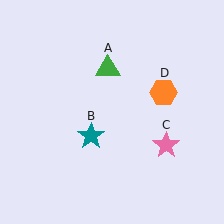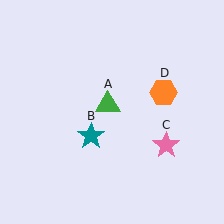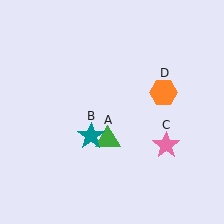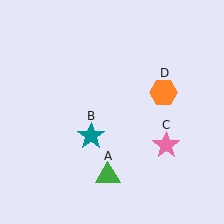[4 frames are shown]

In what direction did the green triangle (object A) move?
The green triangle (object A) moved down.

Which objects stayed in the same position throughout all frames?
Teal star (object B) and pink star (object C) and orange hexagon (object D) remained stationary.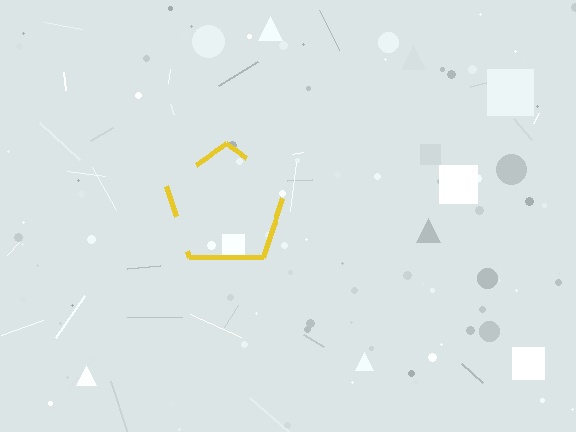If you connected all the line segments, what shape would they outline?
They would outline a pentagon.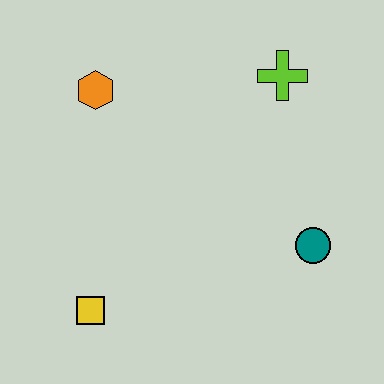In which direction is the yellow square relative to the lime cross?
The yellow square is below the lime cross.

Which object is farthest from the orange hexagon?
The teal circle is farthest from the orange hexagon.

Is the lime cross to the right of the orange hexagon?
Yes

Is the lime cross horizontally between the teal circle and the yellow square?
Yes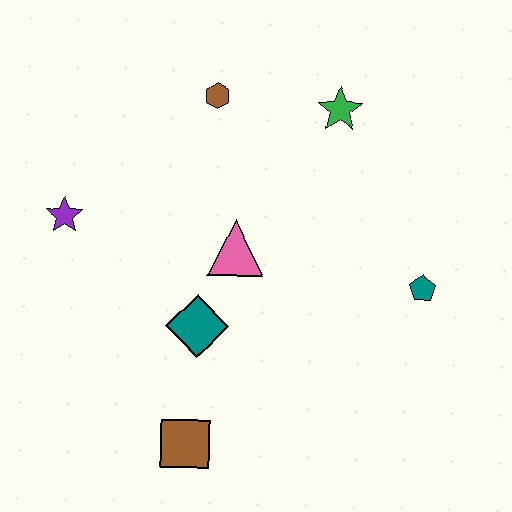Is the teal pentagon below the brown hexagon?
Yes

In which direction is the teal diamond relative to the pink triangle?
The teal diamond is below the pink triangle.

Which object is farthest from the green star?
The brown square is farthest from the green star.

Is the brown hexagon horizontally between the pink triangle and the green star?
No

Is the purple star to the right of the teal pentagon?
No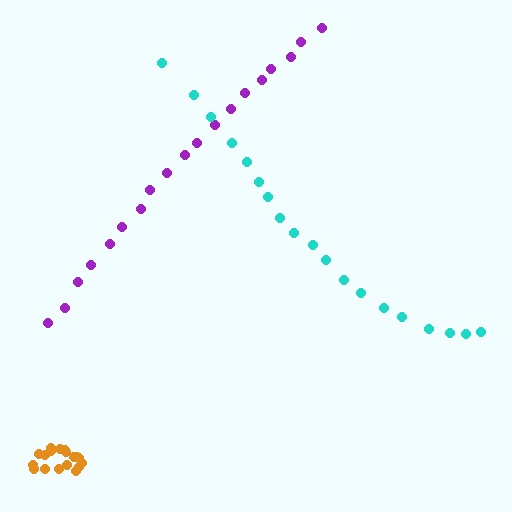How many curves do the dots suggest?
There are 3 distinct paths.